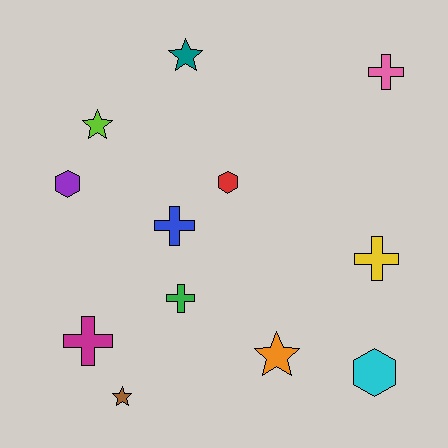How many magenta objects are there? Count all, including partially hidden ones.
There is 1 magenta object.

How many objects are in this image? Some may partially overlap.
There are 12 objects.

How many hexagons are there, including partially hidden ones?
There are 3 hexagons.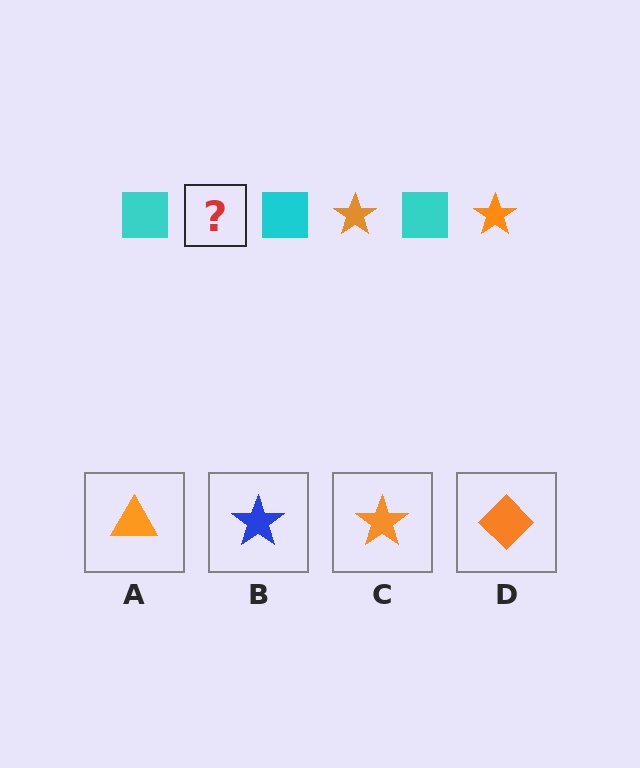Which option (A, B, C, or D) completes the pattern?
C.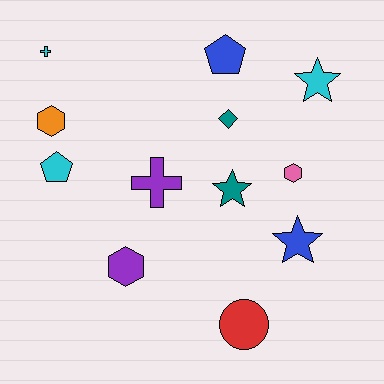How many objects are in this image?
There are 12 objects.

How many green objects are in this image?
There are no green objects.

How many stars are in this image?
There are 3 stars.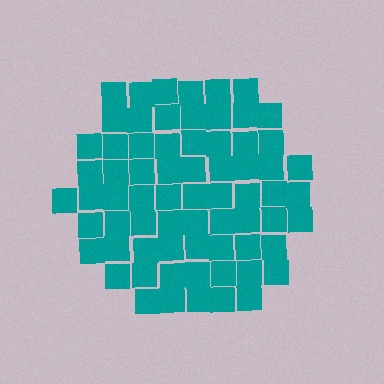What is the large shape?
The large shape is a hexagon.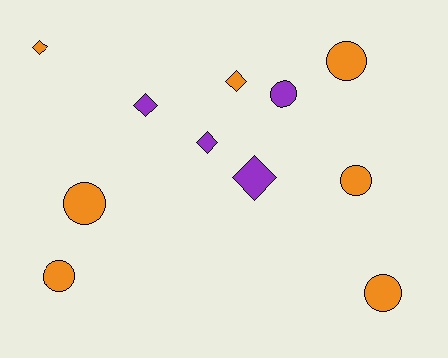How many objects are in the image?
There are 11 objects.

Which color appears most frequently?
Orange, with 7 objects.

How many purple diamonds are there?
There are 3 purple diamonds.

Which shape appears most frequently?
Circle, with 6 objects.